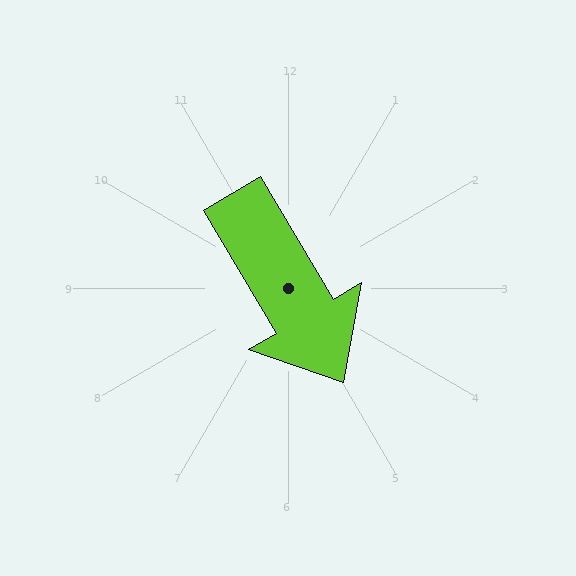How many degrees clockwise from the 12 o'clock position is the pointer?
Approximately 149 degrees.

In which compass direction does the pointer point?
Southeast.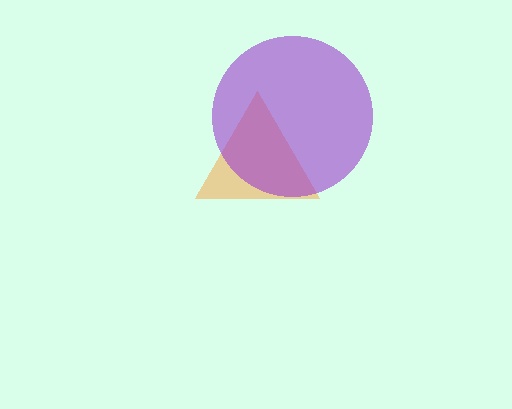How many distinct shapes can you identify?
There are 2 distinct shapes: an orange triangle, a purple circle.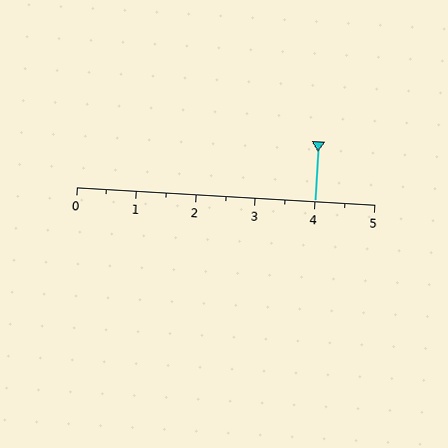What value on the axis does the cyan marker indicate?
The marker indicates approximately 4.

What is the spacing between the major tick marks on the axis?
The major ticks are spaced 1 apart.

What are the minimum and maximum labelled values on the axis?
The axis runs from 0 to 5.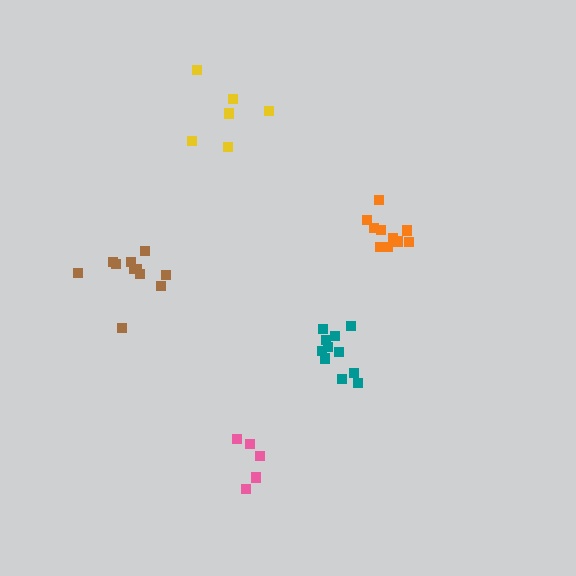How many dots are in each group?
Group 1: 11 dots, Group 2: 6 dots, Group 3: 11 dots, Group 4: 10 dots, Group 5: 5 dots (43 total).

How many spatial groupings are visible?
There are 5 spatial groupings.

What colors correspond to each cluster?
The clusters are colored: brown, yellow, teal, orange, pink.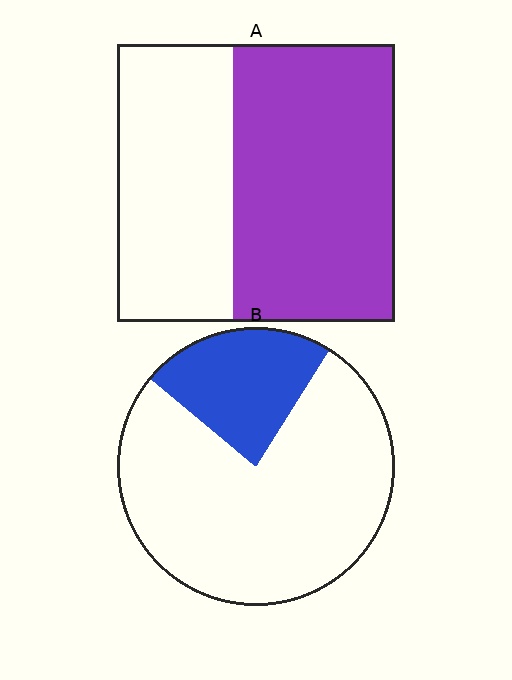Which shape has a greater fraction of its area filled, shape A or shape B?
Shape A.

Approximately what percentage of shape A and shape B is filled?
A is approximately 60% and B is approximately 25%.